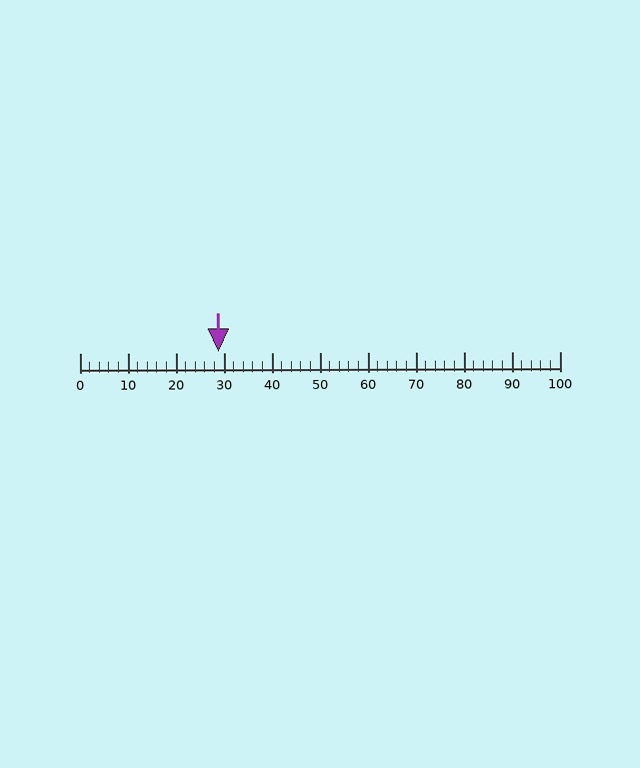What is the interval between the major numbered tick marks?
The major tick marks are spaced 10 units apart.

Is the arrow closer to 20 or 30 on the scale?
The arrow is closer to 30.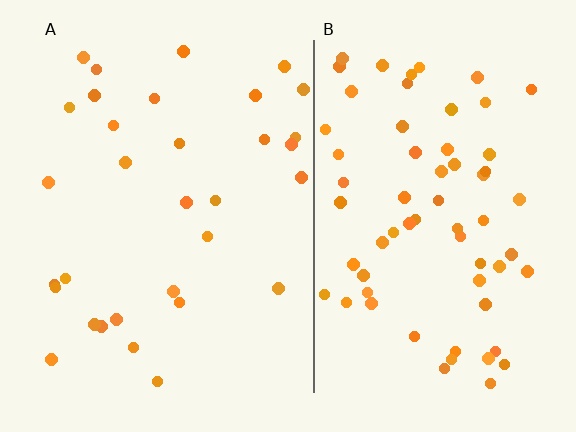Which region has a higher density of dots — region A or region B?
B (the right).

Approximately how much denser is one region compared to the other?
Approximately 2.0× — region B over region A.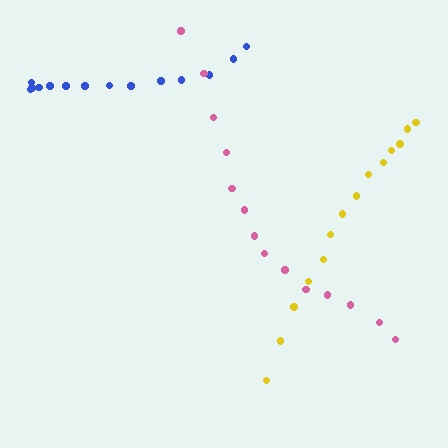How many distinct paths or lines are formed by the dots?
There are 3 distinct paths.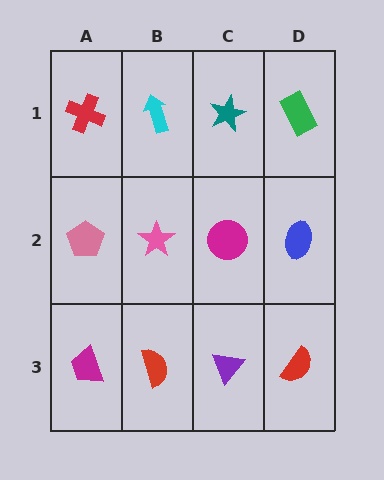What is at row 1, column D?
A green rectangle.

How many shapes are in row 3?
4 shapes.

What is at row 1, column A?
A red cross.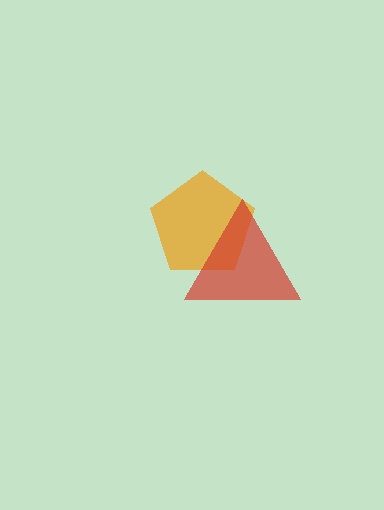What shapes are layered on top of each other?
The layered shapes are: an orange pentagon, a red triangle.